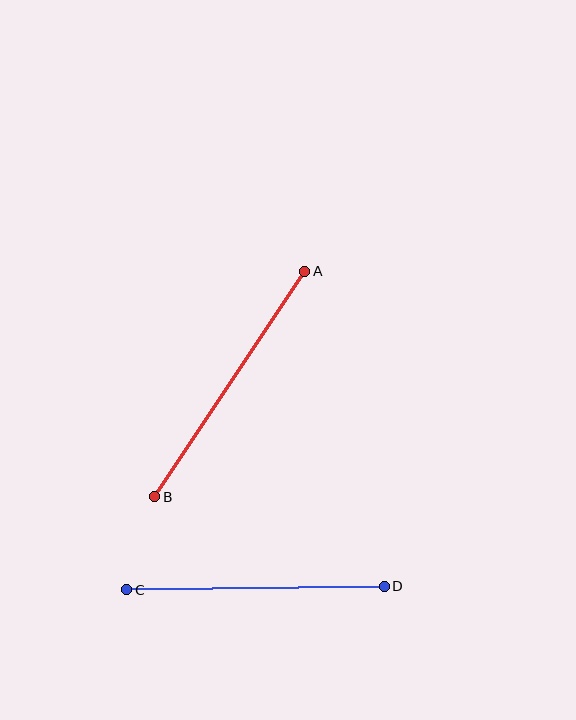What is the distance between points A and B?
The distance is approximately 271 pixels.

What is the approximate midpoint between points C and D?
The midpoint is at approximately (255, 588) pixels.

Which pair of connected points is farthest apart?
Points A and B are farthest apart.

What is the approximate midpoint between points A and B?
The midpoint is at approximately (230, 384) pixels.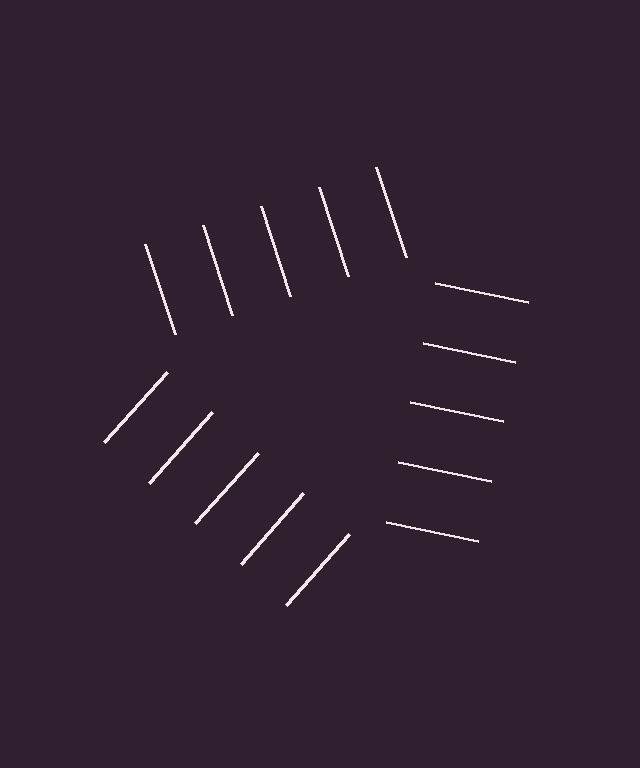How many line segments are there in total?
15 — 5 along each of the 3 edges.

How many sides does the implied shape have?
3 sides — the line-ends trace a triangle.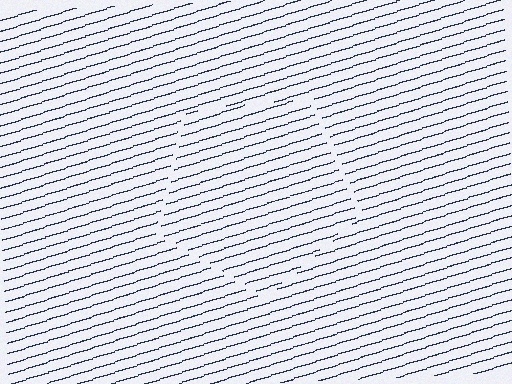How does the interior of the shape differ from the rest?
The interior of the shape contains the same grating, shifted by half a period — the contour is defined by the phase discontinuity where line-ends from the inner and outer gratings abut.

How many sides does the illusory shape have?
5 sides — the line-ends trace a pentagon.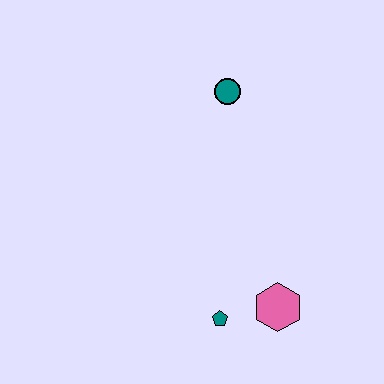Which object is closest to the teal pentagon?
The pink hexagon is closest to the teal pentagon.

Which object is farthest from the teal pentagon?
The teal circle is farthest from the teal pentagon.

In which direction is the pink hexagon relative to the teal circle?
The pink hexagon is below the teal circle.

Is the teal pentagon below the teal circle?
Yes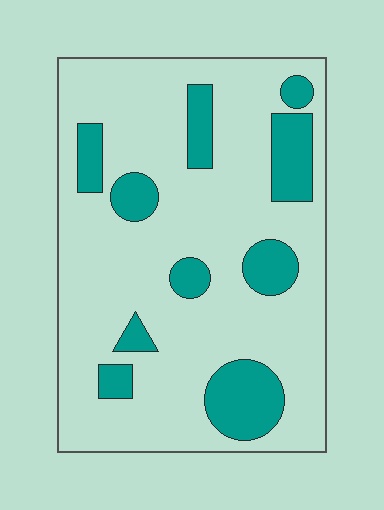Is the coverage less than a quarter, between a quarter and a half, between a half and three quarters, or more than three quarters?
Less than a quarter.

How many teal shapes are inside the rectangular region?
10.